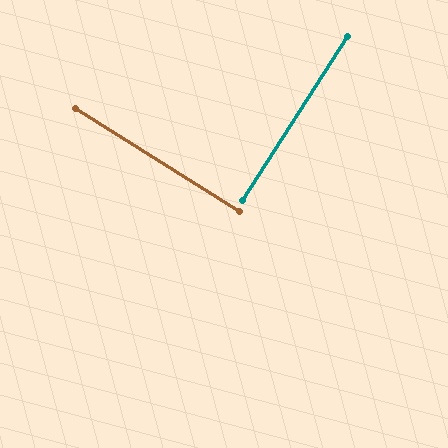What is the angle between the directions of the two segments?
Approximately 89 degrees.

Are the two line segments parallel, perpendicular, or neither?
Perpendicular — they meet at approximately 89°.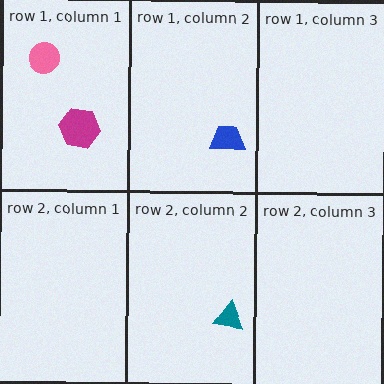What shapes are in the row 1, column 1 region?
The pink circle, the magenta hexagon.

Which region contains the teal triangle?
The row 2, column 2 region.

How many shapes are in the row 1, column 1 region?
2.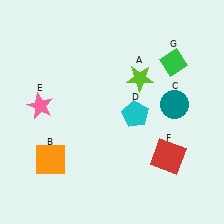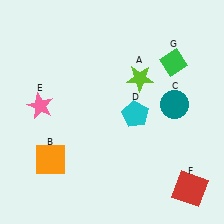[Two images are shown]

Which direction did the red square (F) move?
The red square (F) moved down.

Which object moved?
The red square (F) moved down.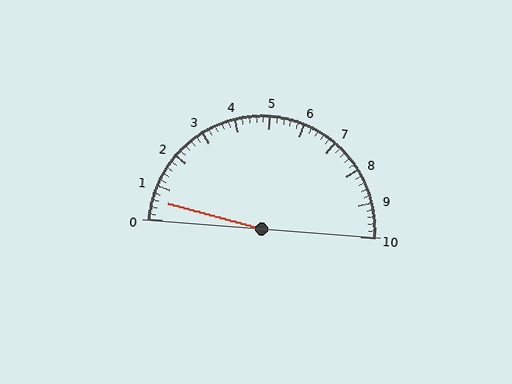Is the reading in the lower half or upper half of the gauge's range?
The reading is in the lower half of the range (0 to 10).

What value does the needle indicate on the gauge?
The needle indicates approximately 0.6.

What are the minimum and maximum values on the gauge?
The gauge ranges from 0 to 10.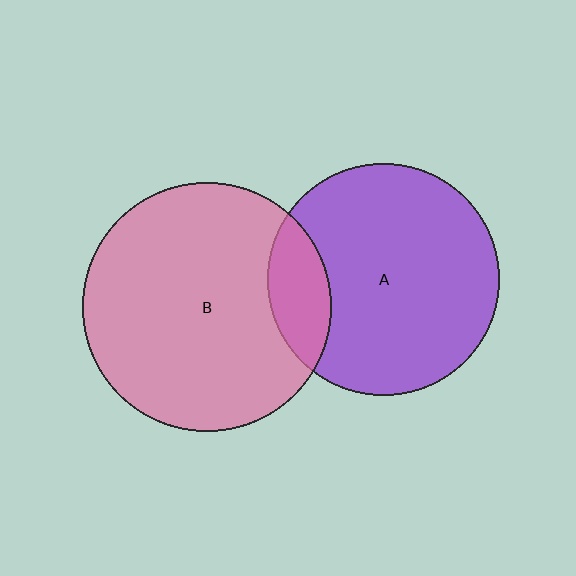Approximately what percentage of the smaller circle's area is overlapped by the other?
Approximately 15%.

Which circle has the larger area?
Circle B (pink).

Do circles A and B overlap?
Yes.